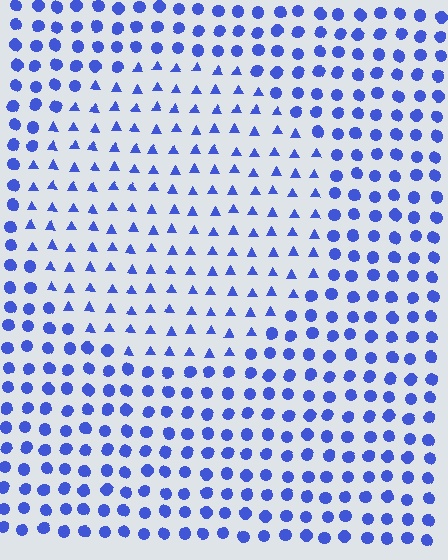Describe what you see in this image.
The image is filled with small blue elements arranged in a uniform grid. A circle-shaped region contains triangles, while the surrounding area contains circles. The boundary is defined purely by the change in element shape.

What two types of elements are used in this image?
The image uses triangles inside the circle region and circles outside it.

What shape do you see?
I see a circle.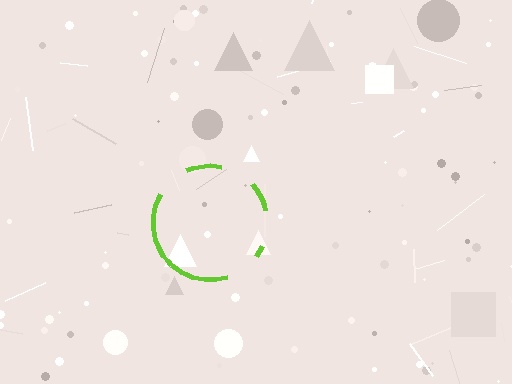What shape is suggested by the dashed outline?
The dashed outline suggests a circle.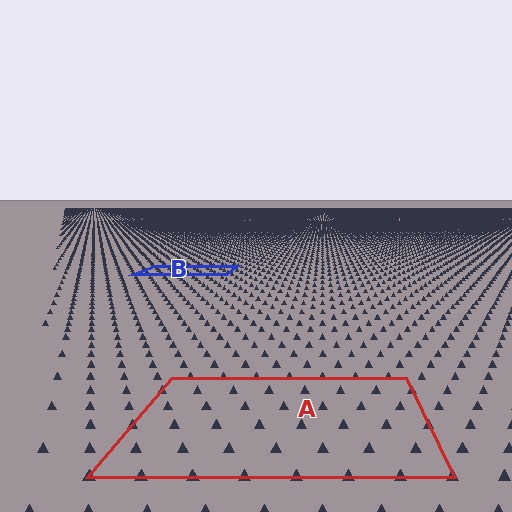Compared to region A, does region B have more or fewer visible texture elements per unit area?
Region B has more texture elements per unit area — they are packed more densely because it is farther away.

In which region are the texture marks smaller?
The texture marks are smaller in region B, because it is farther away.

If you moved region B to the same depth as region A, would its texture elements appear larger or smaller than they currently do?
They would appear larger. At a closer depth, the same texture elements are projected at a bigger on-screen size.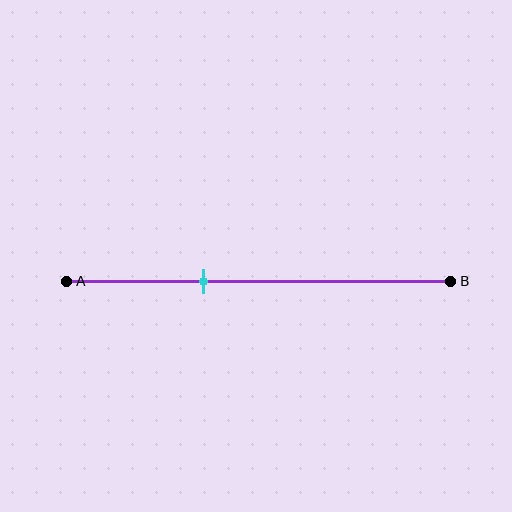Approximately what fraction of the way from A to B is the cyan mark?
The cyan mark is approximately 35% of the way from A to B.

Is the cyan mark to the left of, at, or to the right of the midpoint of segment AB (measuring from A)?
The cyan mark is to the left of the midpoint of segment AB.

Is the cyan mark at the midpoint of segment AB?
No, the mark is at about 35% from A, not at the 50% midpoint.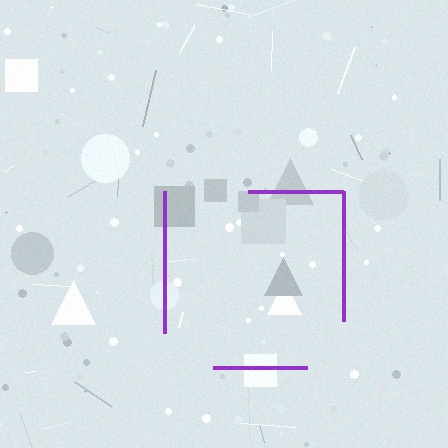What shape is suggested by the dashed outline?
The dashed outline suggests a square.